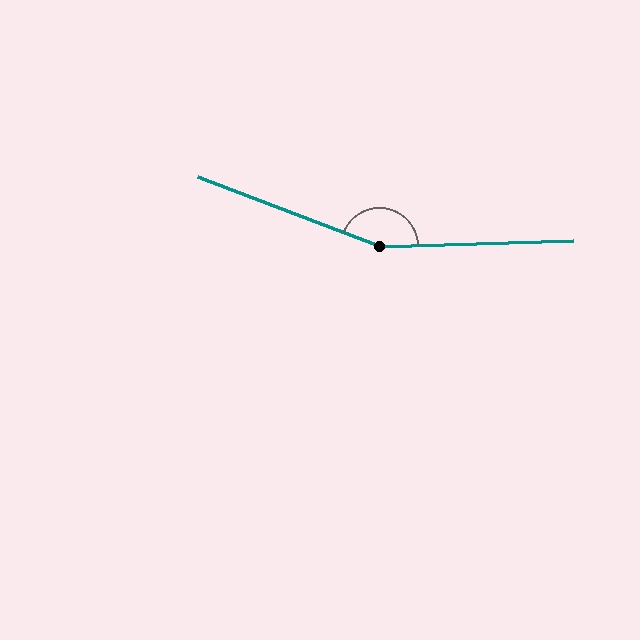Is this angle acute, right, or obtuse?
It is obtuse.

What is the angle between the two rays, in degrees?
Approximately 157 degrees.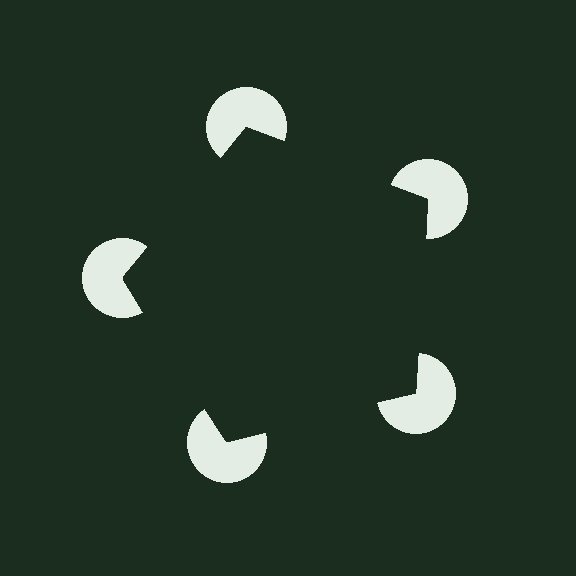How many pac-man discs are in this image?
There are 5 — one at each vertex of the illusory pentagon.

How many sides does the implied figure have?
5 sides.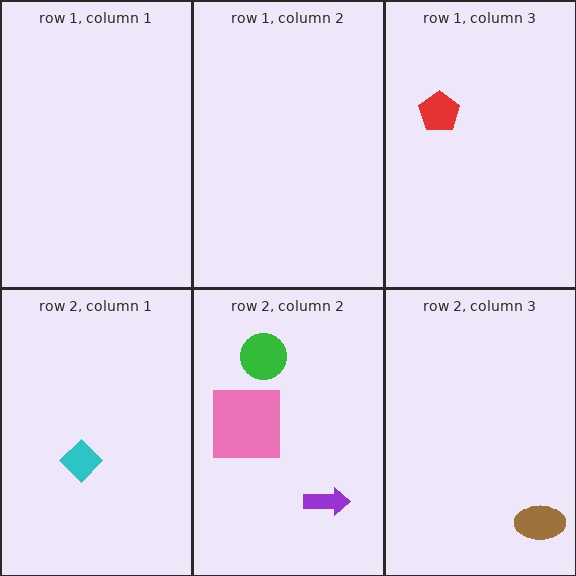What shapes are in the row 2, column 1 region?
The cyan diamond.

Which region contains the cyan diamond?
The row 2, column 1 region.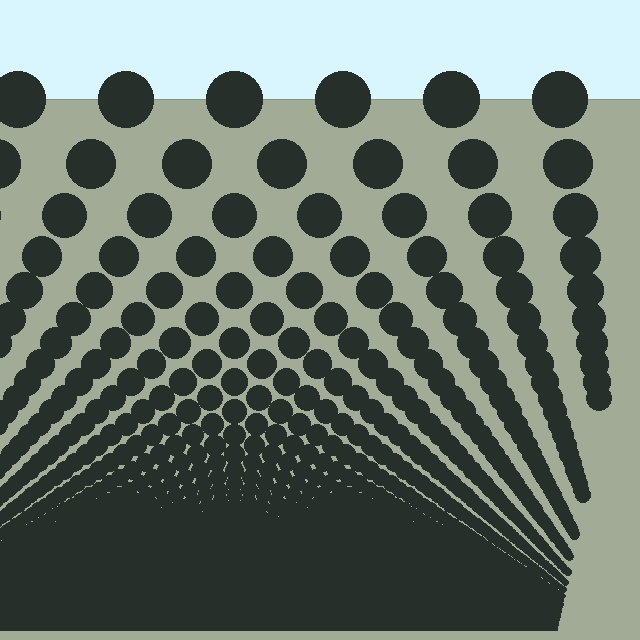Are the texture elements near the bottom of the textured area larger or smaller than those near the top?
Smaller. The gradient is inverted — elements near the bottom are smaller and denser.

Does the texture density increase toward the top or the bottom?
Density increases toward the bottom.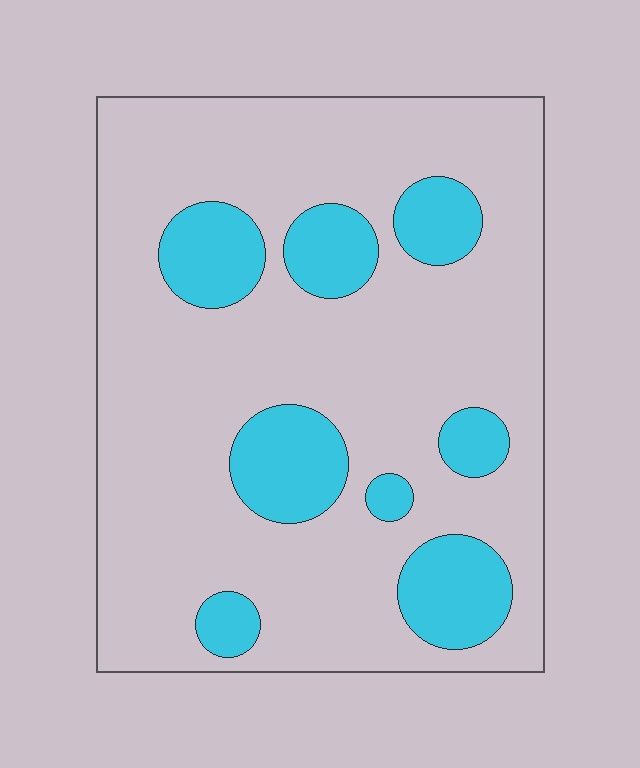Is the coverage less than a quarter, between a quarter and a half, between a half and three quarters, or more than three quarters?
Less than a quarter.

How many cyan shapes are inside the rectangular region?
8.